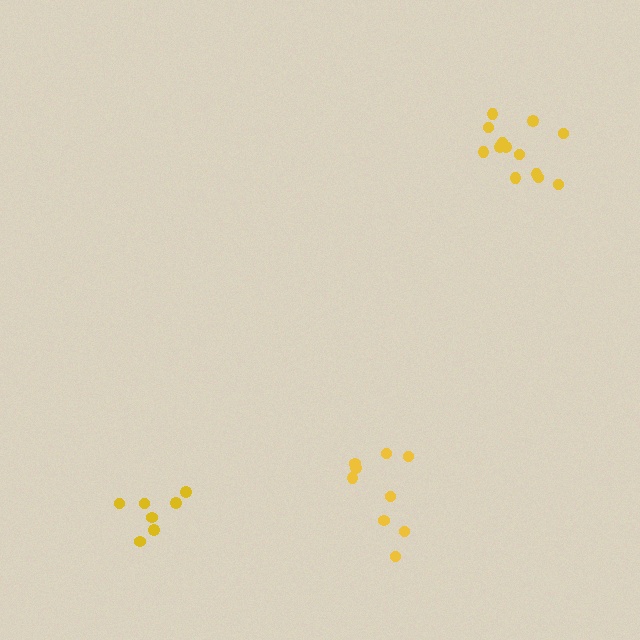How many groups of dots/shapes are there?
There are 3 groups.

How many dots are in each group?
Group 1: 9 dots, Group 2: 13 dots, Group 3: 7 dots (29 total).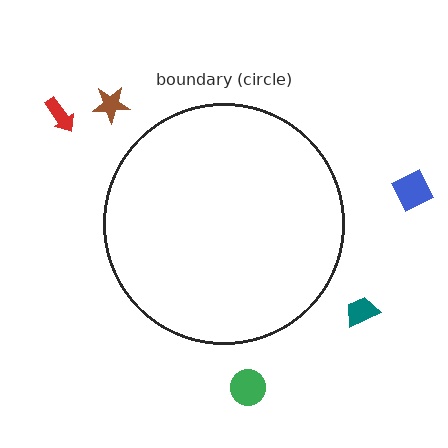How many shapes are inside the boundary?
0 inside, 5 outside.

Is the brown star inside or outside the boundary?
Outside.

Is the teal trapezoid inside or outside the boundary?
Outside.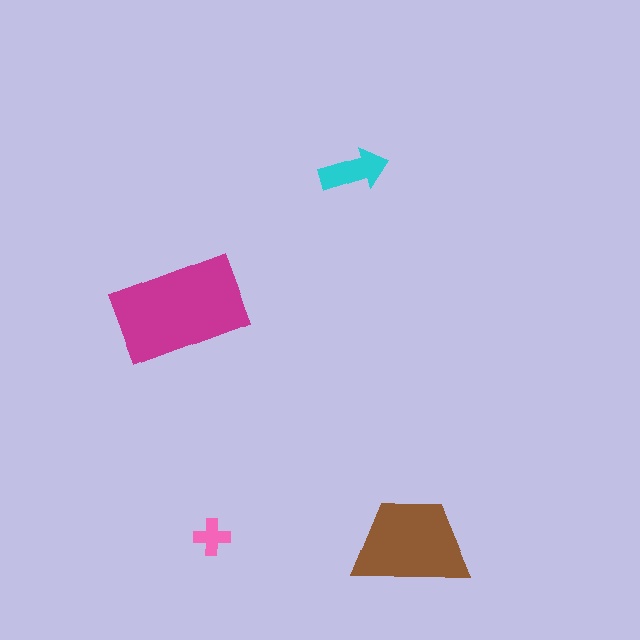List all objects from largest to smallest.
The magenta rectangle, the brown trapezoid, the cyan arrow, the pink cross.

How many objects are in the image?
There are 4 objects in the image.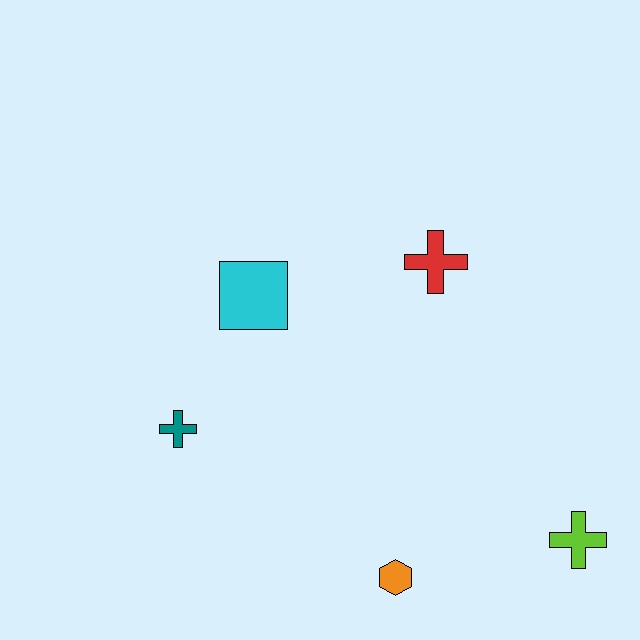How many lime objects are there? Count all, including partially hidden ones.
There is 1 lime object.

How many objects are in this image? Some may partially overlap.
There are 5 objects.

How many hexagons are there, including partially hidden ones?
There is 1 hexagon.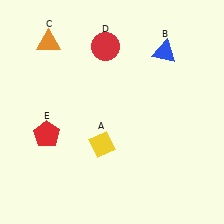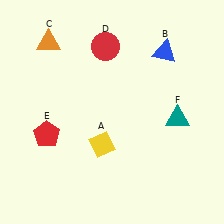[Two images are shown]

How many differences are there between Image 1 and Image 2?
There is 1 difference between the two images.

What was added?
A teal triangle (F) was added in Image 2.